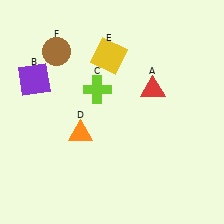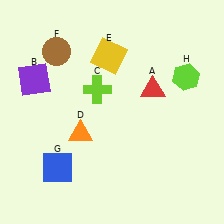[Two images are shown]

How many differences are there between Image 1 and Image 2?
There are 2 differences between the two images.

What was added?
A blue square (G), a lime hexagon (H) were added in Image 2.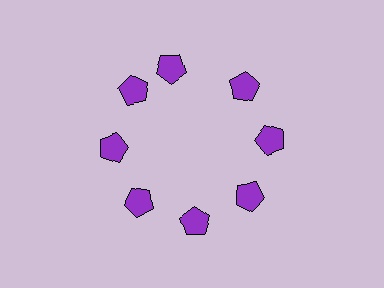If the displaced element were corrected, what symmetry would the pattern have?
It would have 8-fold rotational symmetry — the pattern would map onto itself every 45 degrees.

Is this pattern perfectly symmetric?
No. The 8 purple pentagons are arranged in a ring, but one element near the 12 o'clock position is rotated out of alignment along the ring, breaking the 8-fold rotational symmetry.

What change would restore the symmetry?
The symmetry would be restored by rotating it back into even spacing with its neighbors so that all 8 pentagons sit at equal angles and equal distance from the center.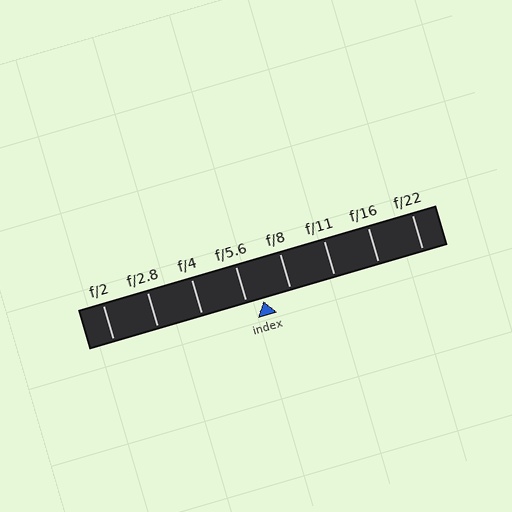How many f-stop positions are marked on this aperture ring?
There are 8 f-stop positions marked.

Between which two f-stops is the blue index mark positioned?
The index mark is between f/5.6 and f/8.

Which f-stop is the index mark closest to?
The index mark is closest to f/5.6.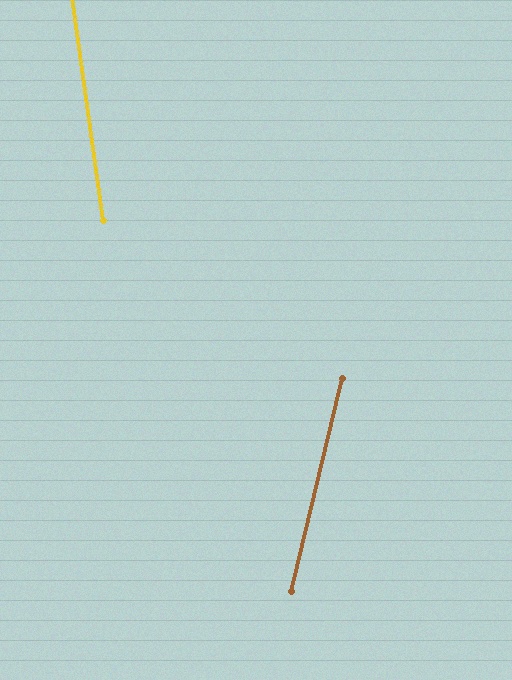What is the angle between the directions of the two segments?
Approximately 22 degrees.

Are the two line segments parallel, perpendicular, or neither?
Neither parallel nor perpendicular — they differ by about 22°.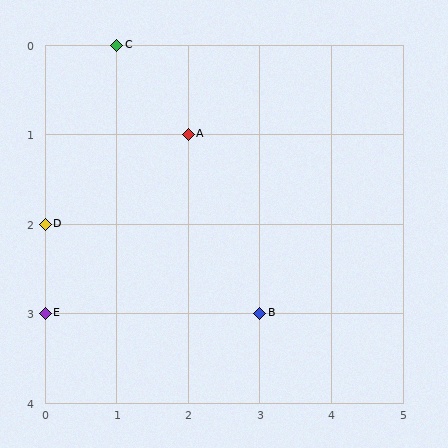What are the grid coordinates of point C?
Point C is at grid coordinates (1, 0).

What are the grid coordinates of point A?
Point A is at grid coordinates (2, 1).